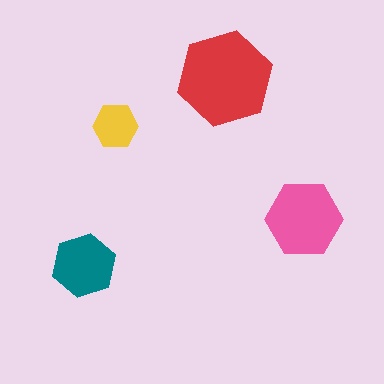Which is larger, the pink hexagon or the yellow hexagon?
The pink one.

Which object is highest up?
The red hexagon is topmost.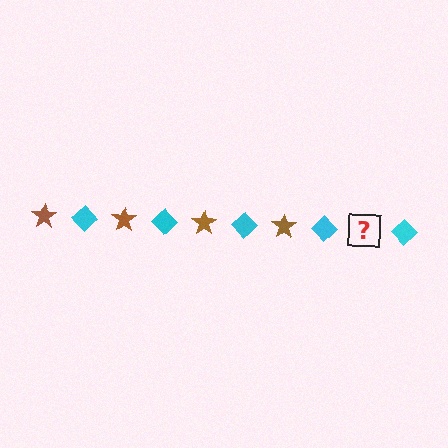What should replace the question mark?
The question mark should be replaced with a brown star.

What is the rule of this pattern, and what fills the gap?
The rule is that the pattern alternates between brown star and cyan diamond. The gap should be filled with a brown star.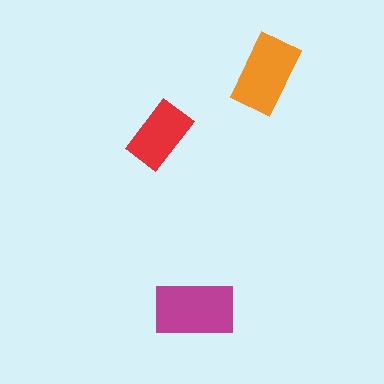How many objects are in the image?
There are 3 objects in the image.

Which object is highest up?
The orange rectangle is topmost.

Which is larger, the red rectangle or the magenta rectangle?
The magenta one.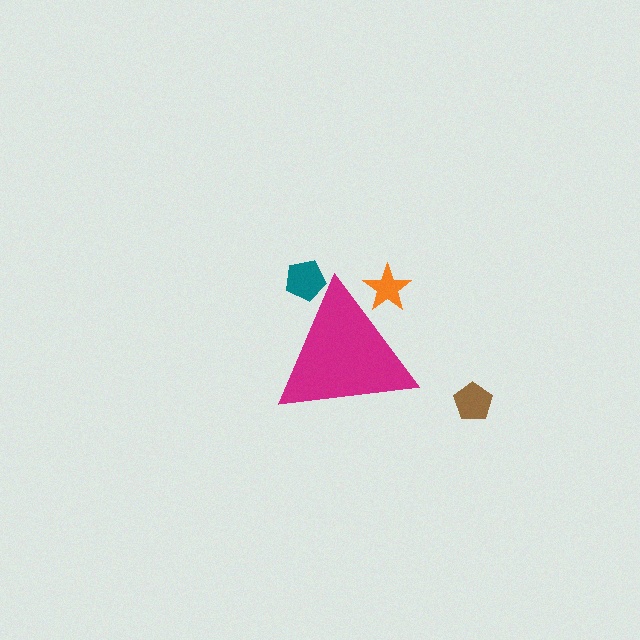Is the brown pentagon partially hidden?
No, the brown pentagon is fully visible.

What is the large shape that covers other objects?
A magenta triangle.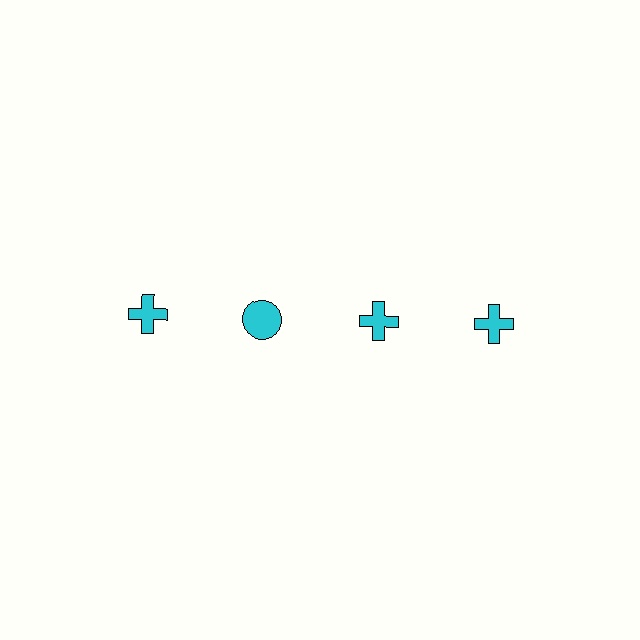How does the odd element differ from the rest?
It has a different shape: circle instead of cross.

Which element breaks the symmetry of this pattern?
The cyan circle in the top row, second from left column breaks the symmetry. All other shapes are cyan crosses.